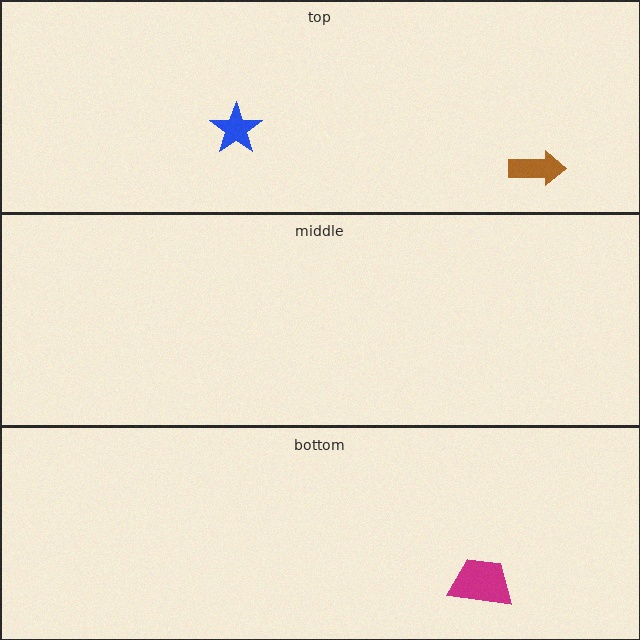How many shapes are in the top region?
2.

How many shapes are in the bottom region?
1.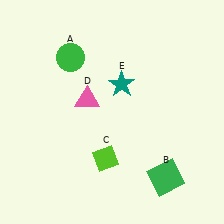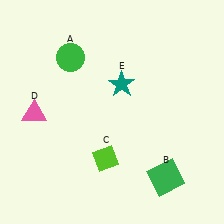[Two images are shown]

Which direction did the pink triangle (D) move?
The pink triangle (D) moved left.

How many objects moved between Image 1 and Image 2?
1 object moved between the two images.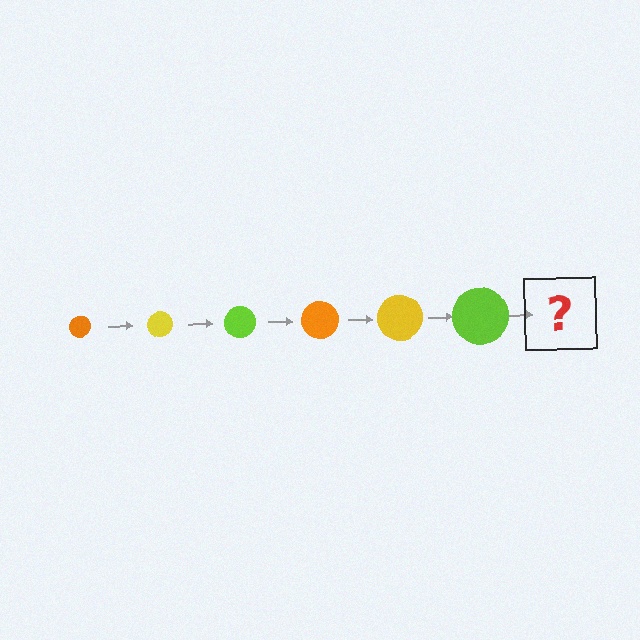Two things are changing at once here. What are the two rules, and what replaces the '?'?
The two rules are that the circle grows larger each step and the color cycles through orange, yellow, and lime. The '?' should be an orange circle, larger than the previous one.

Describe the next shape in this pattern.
It should be an orange circle, larger than the previous one.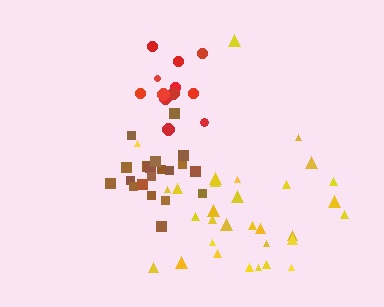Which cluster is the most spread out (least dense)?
Yellow.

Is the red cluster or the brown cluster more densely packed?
Brown.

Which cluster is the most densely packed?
Brown.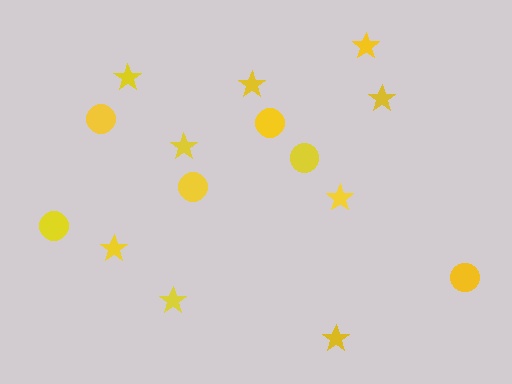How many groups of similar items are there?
There are 2 groups: one group of circles (6) and one group of stars (9).